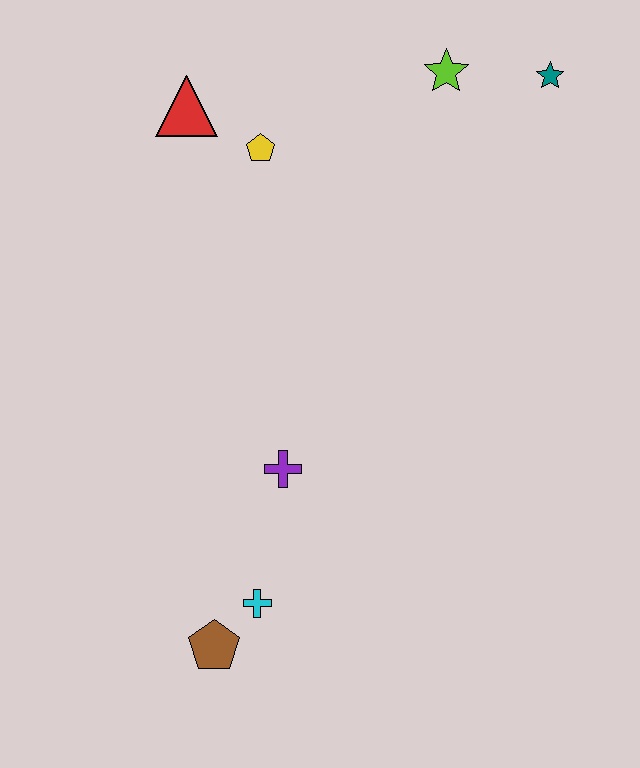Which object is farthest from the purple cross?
The teal star is farthest from the purple cross.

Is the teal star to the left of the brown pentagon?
No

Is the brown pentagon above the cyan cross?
No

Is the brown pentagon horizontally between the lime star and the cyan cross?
No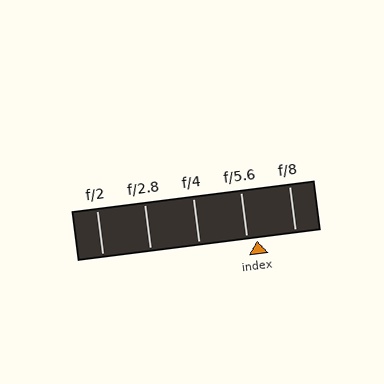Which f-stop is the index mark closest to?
The index mark is closest to f/5.6.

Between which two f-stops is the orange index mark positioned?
The index mark is between f/5.6 and f/8.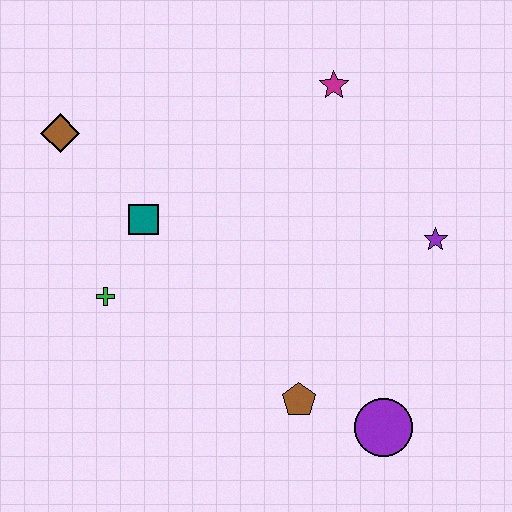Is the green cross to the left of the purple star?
Yes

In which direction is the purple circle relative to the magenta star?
The purple circle is below the magenta star.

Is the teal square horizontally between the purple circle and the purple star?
No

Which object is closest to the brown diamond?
The teal square is closest to the brown diamond.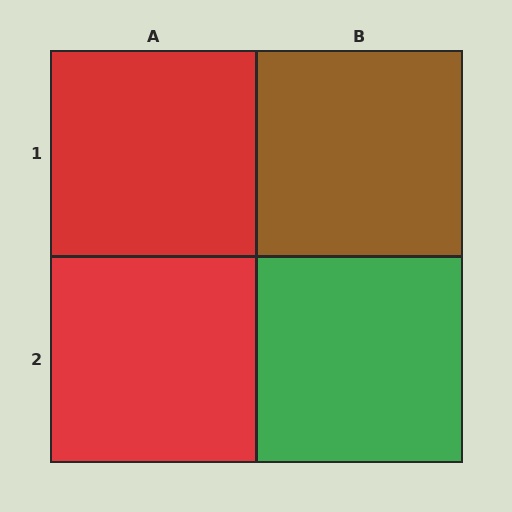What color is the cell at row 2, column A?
Red.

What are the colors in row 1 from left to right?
Red, brown.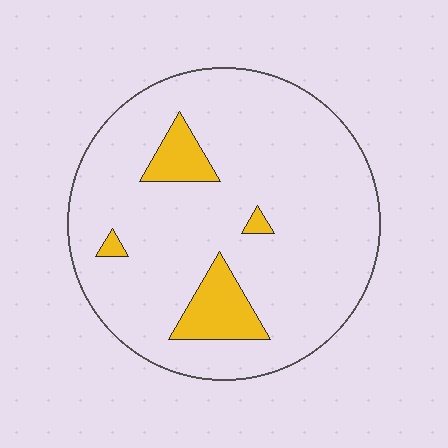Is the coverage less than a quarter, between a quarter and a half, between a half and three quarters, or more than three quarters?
Less than a quarter.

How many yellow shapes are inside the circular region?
4.